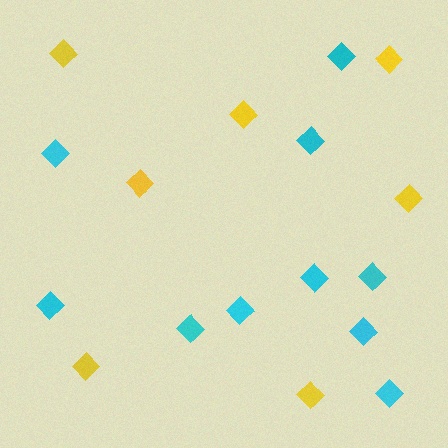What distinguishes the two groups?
There are 2 groups: one group of cyan diamonds (10) and one group of yellow diamonds (7).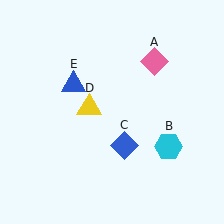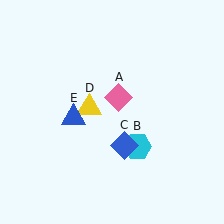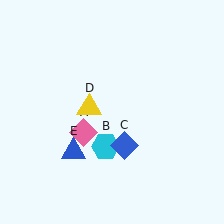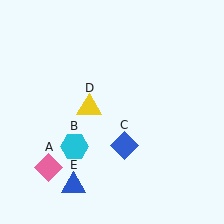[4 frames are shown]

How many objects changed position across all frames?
3 objects changed position: pink diamond (object A), cyan hexagon (object B), blue triangle (object E).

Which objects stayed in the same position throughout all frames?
Blue diamond (object C) and yellow triangle (object D) remained stationary.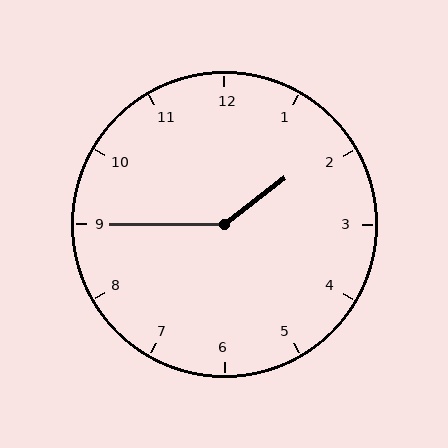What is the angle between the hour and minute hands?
Approximately 142 degrees.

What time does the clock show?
1:45.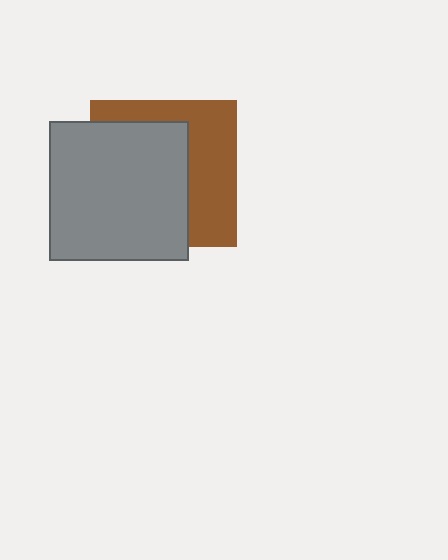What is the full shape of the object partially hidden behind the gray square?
The partially hidden object is a brown square.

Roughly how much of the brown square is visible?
A small part of it is visible (roughly 42%).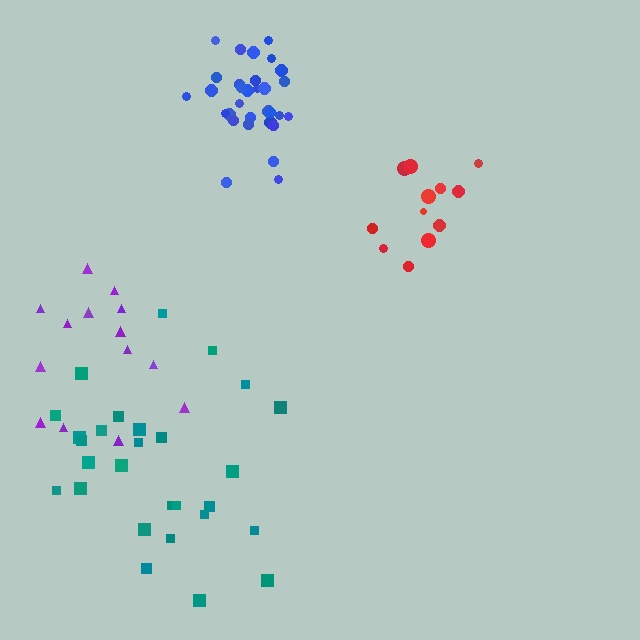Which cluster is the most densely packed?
Blue.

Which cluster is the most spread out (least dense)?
Purple.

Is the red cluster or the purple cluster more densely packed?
Red.